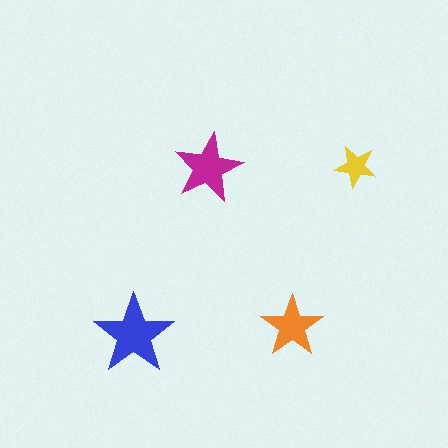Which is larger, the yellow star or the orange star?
The orange one.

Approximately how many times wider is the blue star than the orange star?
About 1.5 times wider.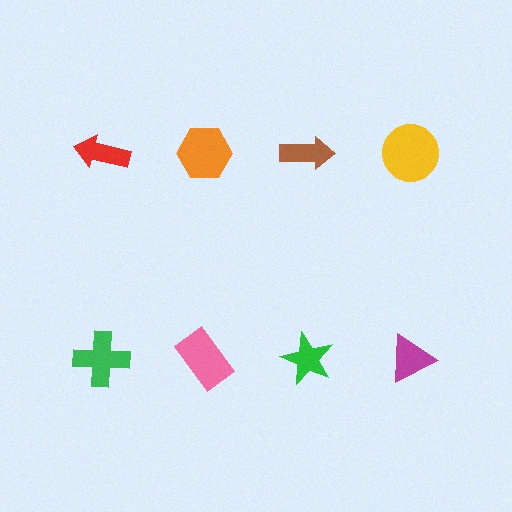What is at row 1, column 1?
A red arrow.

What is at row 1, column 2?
An orange hexagon.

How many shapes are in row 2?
4 shapes.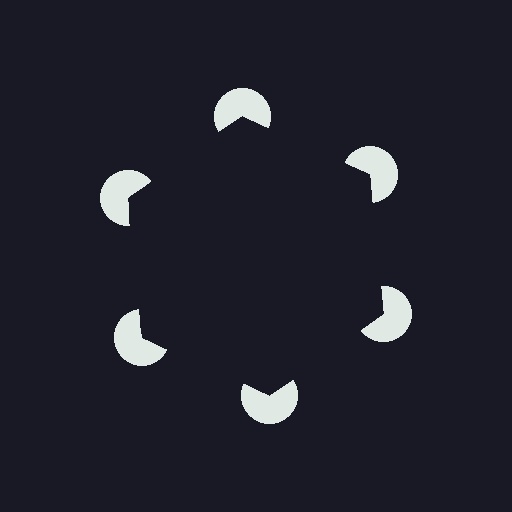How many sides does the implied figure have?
6 sides.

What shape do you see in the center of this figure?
An illusory hexagon — its edges are inferred from the aligned wedge cuts in the pac-man discs, not physically drawn.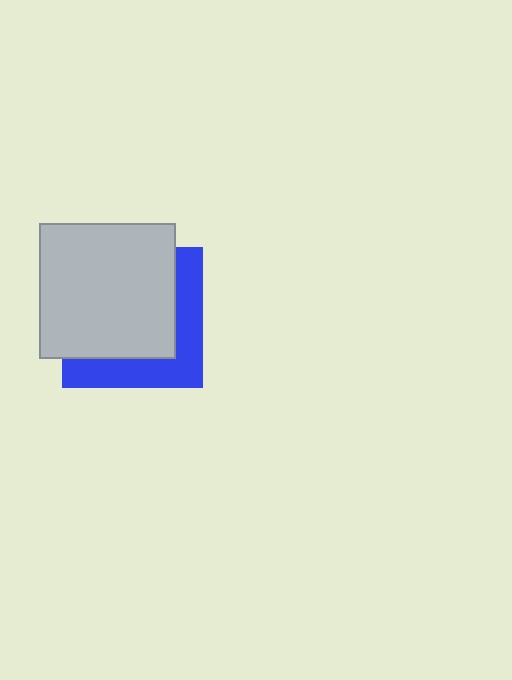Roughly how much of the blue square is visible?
A small part of it is visible (roughly 36%).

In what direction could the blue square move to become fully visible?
The blue square could move toward the lower-right. That would shift it out from behind the light gray square entirely.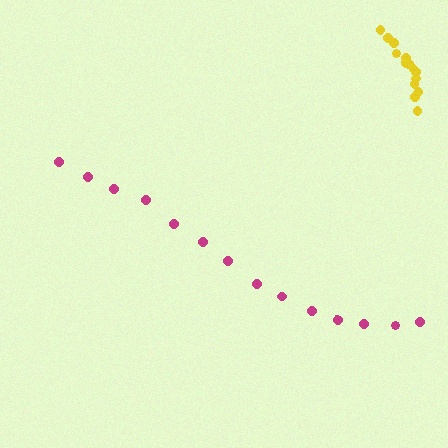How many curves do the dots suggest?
There are 2 distinct paths.